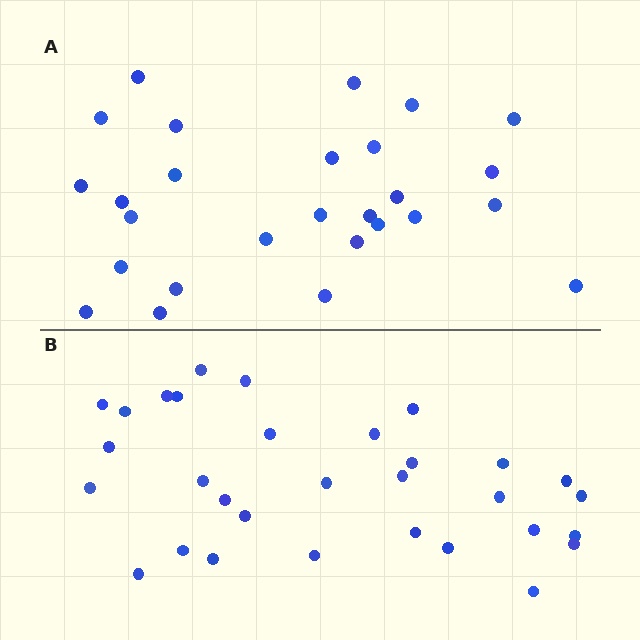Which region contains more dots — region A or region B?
Region B (the bottom region) has more dots.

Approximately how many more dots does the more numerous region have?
Region B has about 4 more dots than region A.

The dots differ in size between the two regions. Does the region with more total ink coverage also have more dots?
No. Region A has more total ink coverage because its dots are larger, but region B actually contains more individual dots. Total area can be misleading — the number of items is what matters here.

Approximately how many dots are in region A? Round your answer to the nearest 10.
About 30 dots. (The exact count is 27, which rounds to 30.)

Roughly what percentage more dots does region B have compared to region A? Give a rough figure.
About 15% more.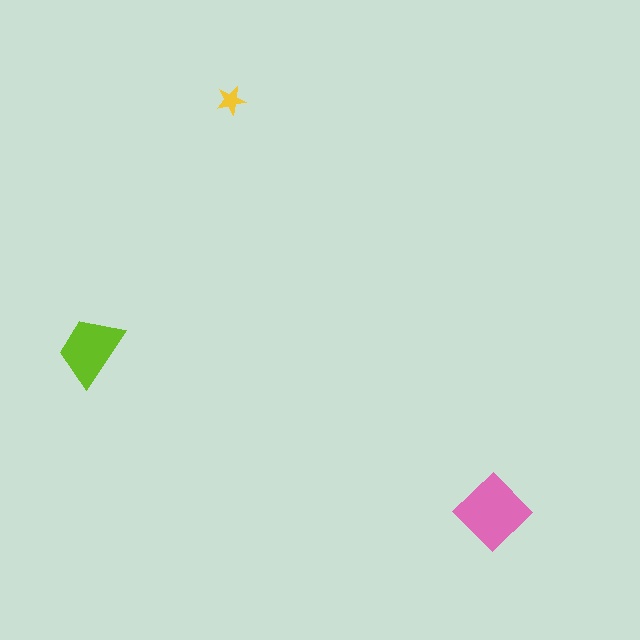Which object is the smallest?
The yellow star.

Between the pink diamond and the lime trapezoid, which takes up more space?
The pink diamond.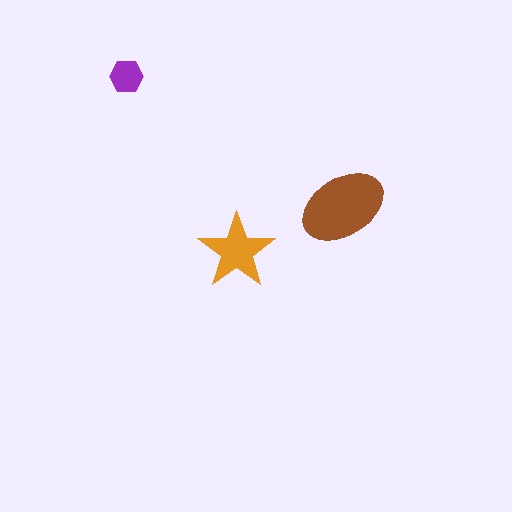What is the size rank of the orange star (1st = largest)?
2nd.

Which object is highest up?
The purple hexagon is topmost.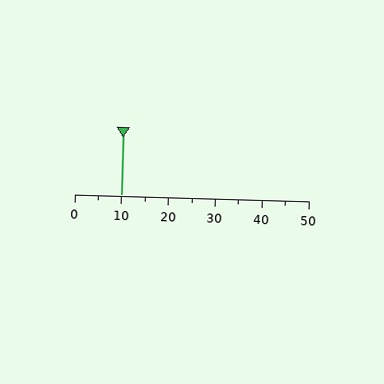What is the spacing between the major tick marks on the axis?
The major ticks are spaced 10 apart.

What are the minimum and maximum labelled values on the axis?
The axis runs from 0 to 50.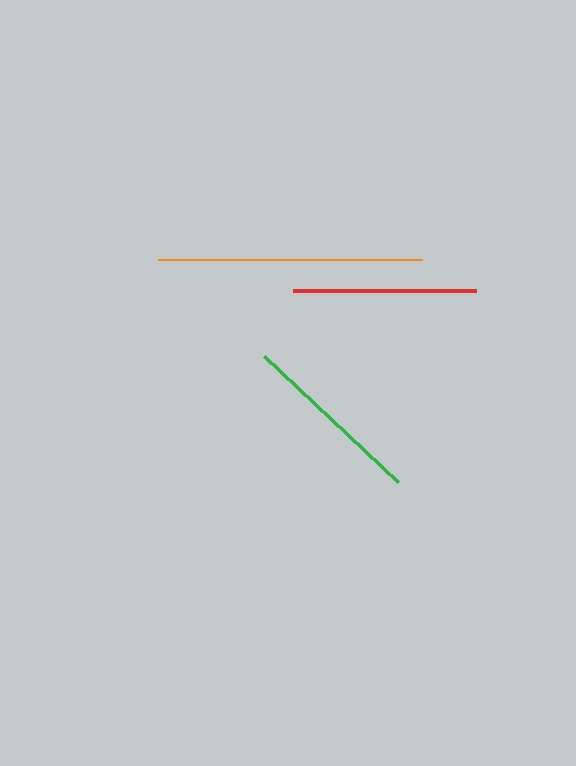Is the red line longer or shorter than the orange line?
The orange line is longer than the red line.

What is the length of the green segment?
The green segment is approximately 184 pixels long.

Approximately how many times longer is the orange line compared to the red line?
The orange line is approximately 1.4 times the length of the red line.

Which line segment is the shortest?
The red line is the shortest at approximately 183 pixels.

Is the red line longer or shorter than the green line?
The green line is longer than the red line.